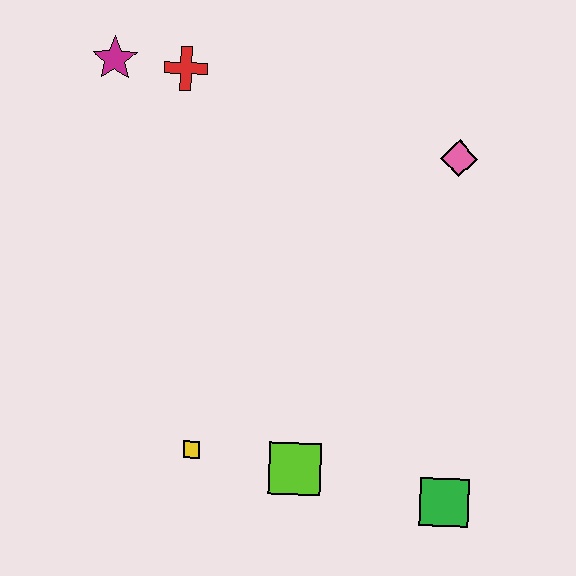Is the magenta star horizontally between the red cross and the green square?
No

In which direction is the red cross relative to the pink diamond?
The red cross is to the left of the pink diamond.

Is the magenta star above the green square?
Yes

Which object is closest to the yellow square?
The lime square is closest to the yellow square.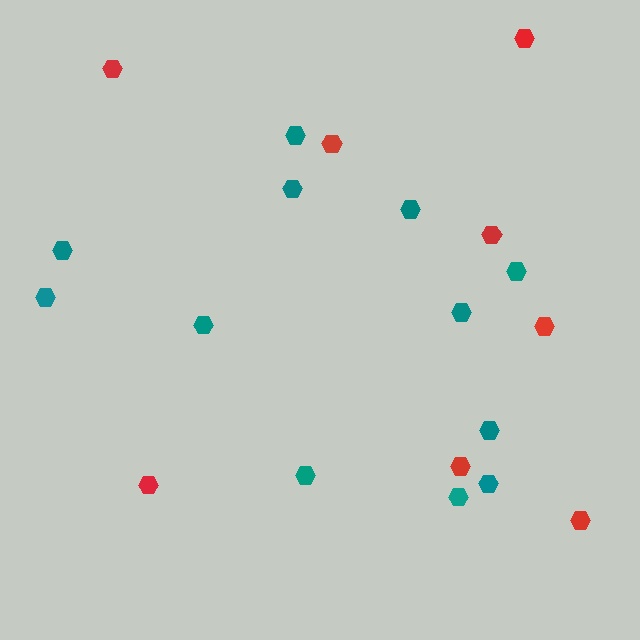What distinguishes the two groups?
There are 2 groups: one group of teal hexagons (12) and one group of red hexagons (8).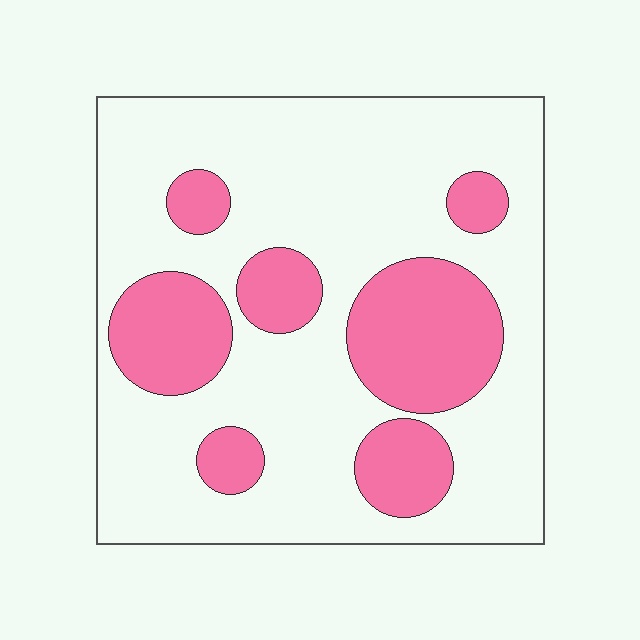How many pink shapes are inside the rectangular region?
7.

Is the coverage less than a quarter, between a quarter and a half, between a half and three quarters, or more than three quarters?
Between a quarter and a half.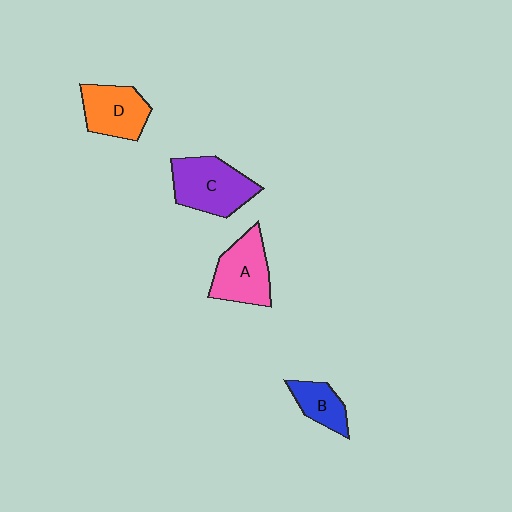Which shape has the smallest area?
Shape B (blue).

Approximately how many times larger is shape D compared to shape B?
Approximately 1.5 times.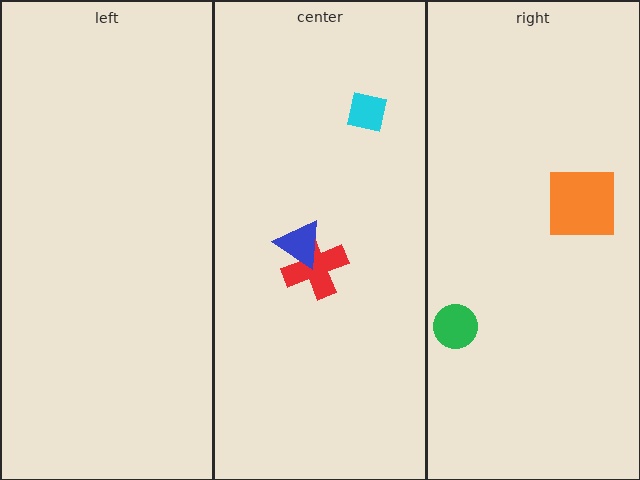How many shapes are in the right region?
2.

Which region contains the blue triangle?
The center region.